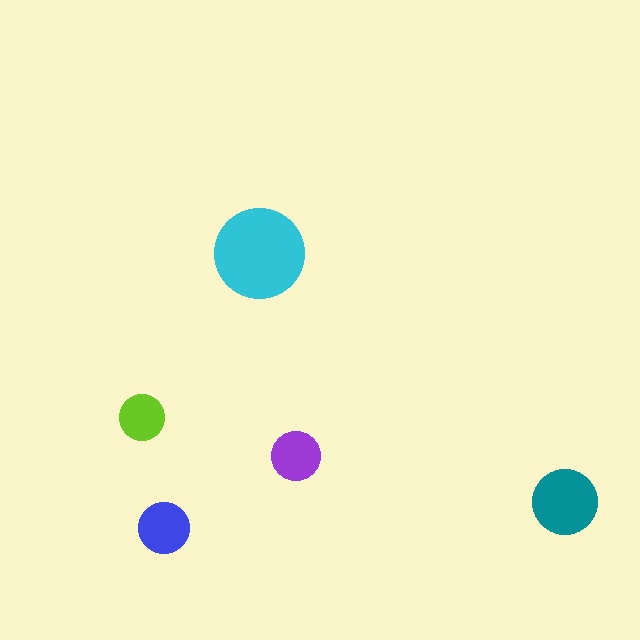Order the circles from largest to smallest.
the cyan one, the teal one, the blue one, the purple one, the lime one.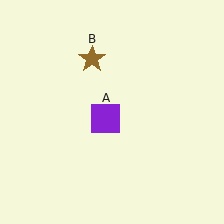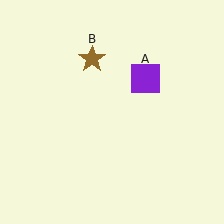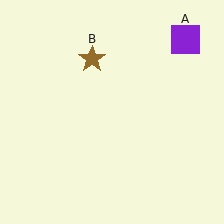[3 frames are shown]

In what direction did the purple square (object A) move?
The purple square (object A) moved up and to the right.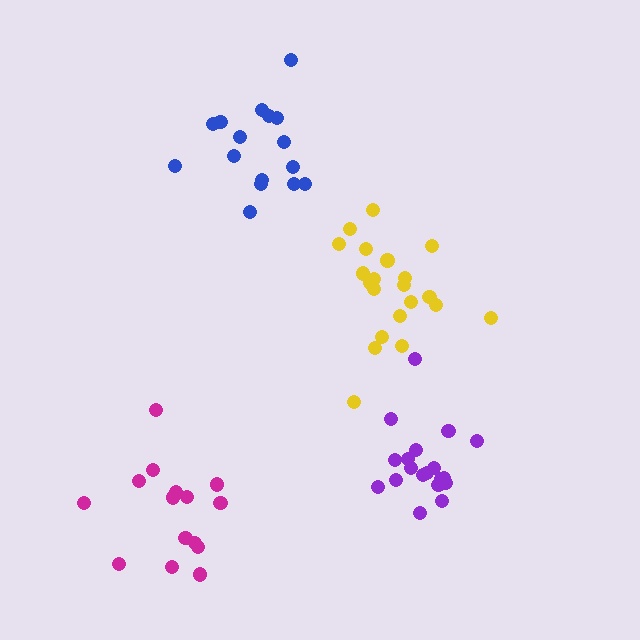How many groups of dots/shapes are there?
There are 4 groups.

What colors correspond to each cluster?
The clusters are colored: yellow, purple, magenta, blue.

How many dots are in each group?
Group 1: 21 dots, Group 2: 19 dots, Group 3: 15 dots, Group 4: 16 dots (71 total).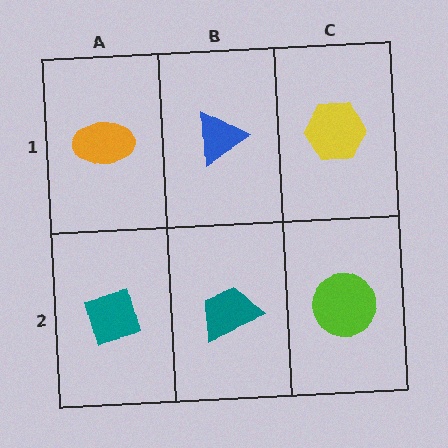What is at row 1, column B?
A blue triangle.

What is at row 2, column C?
A lime circle.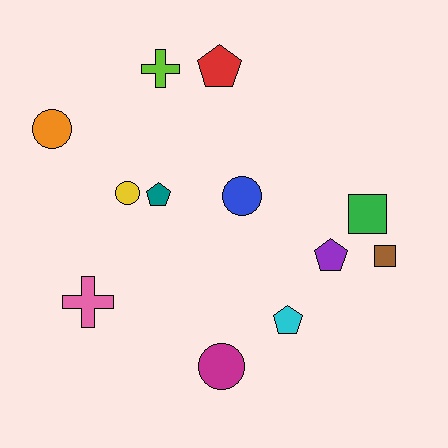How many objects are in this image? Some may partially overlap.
There are 12 objects.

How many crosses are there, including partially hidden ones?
There are 2 crosses.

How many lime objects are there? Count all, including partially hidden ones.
There is 1 lime object.